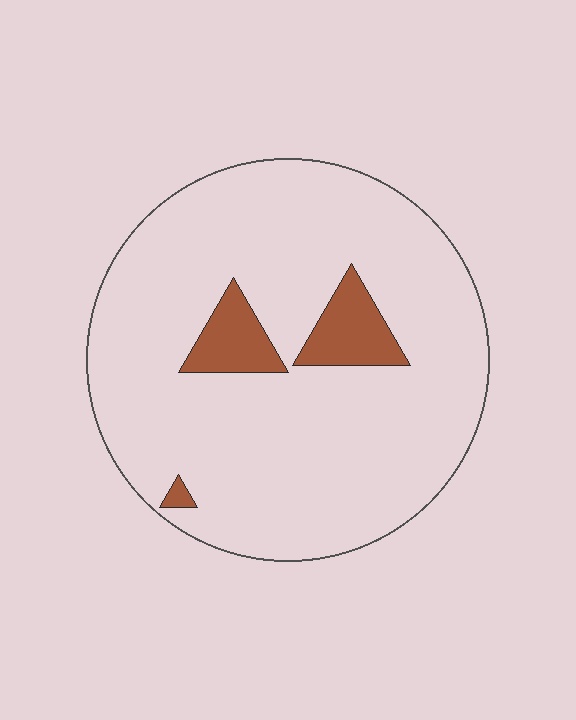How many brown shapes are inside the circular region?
3.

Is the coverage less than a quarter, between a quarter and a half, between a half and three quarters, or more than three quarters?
Less than a quarter.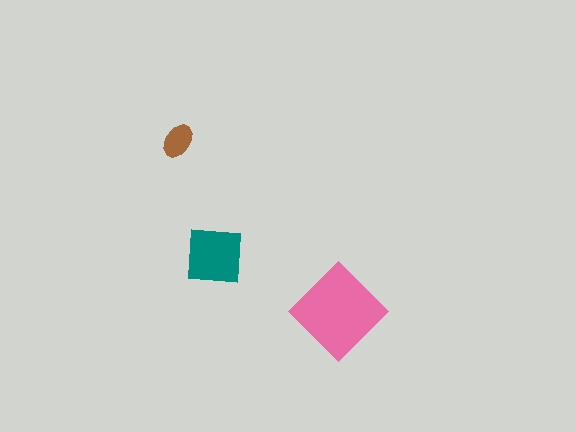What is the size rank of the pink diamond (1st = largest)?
1st.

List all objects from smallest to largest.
The brown ellipse, the teal square, the pink diamond.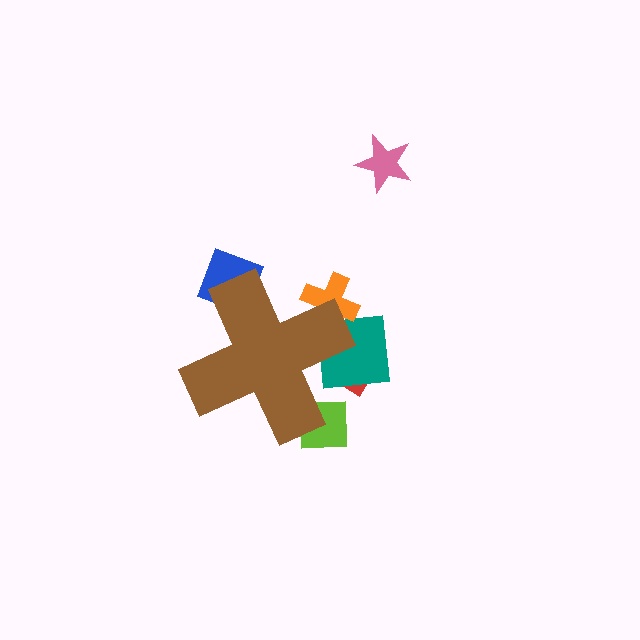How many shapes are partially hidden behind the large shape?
5 shapes are partially hidden.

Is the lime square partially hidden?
Yes, the lime square is partially hidden behind the brown cross.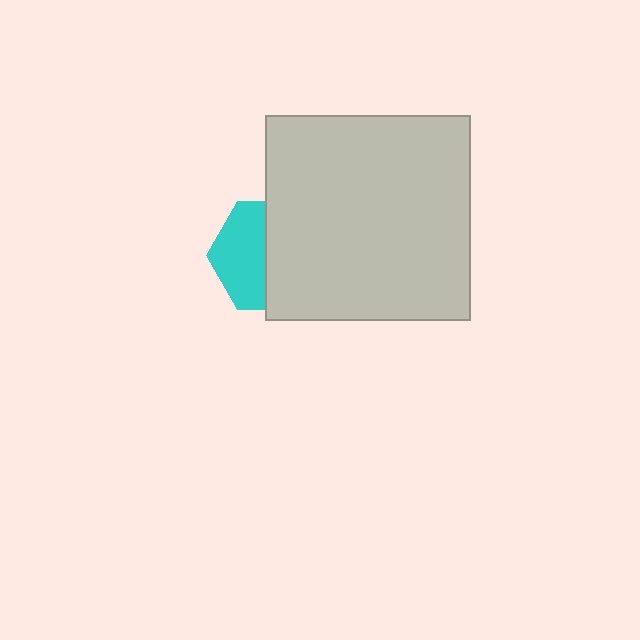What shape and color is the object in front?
The object in front is a light gray square.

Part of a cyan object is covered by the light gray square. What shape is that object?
It is a hexagon.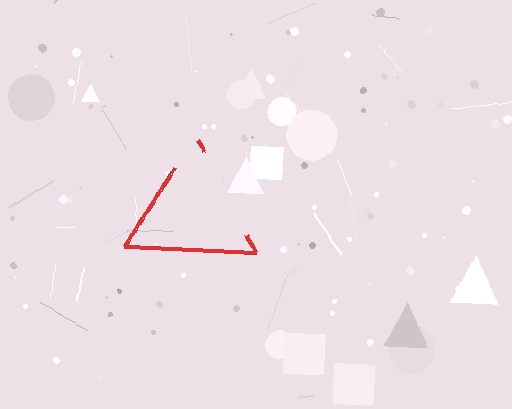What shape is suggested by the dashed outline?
The dashed outline suggests a triangle.